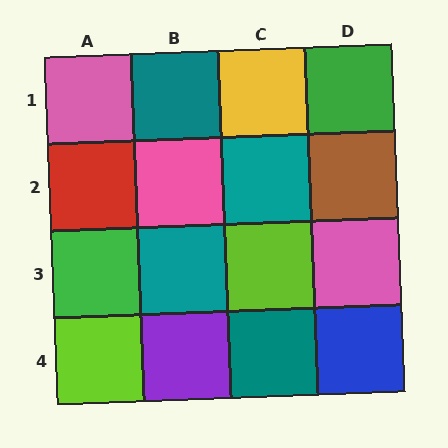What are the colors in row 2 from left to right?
Red, pink, teal, brown.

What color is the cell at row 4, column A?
Lime.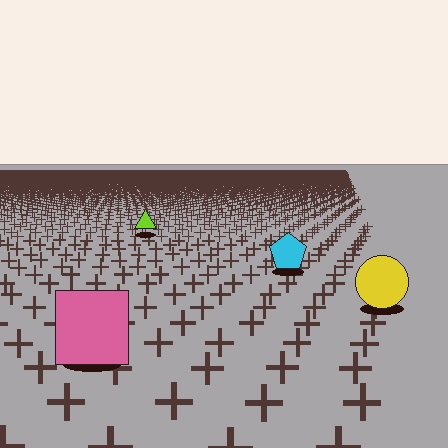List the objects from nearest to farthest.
From nearest to farthest: the pink square, the yellow circle, the cyan pentagon, the lime triangle.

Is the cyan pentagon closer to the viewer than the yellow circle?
No. The yellow circle is closer — you can tell from the texture gradient: the ground texture is coarser near it.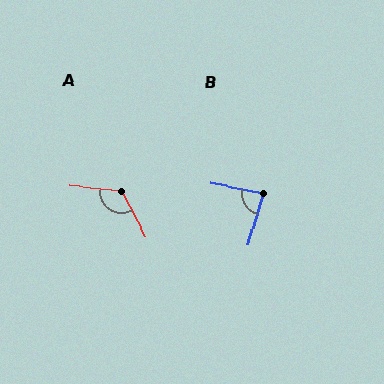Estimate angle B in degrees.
Approximately 85 degrees.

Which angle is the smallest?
B, at approximately 85 degrees.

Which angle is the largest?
A, at approximately 123 degrees.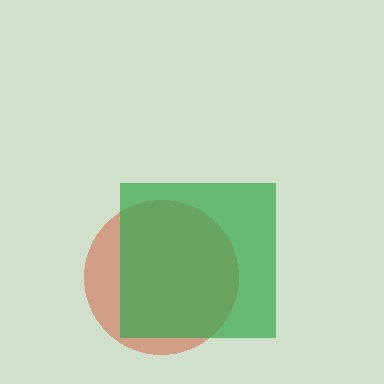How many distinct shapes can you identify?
There are 2 distinct shapes: a red circle, a green square.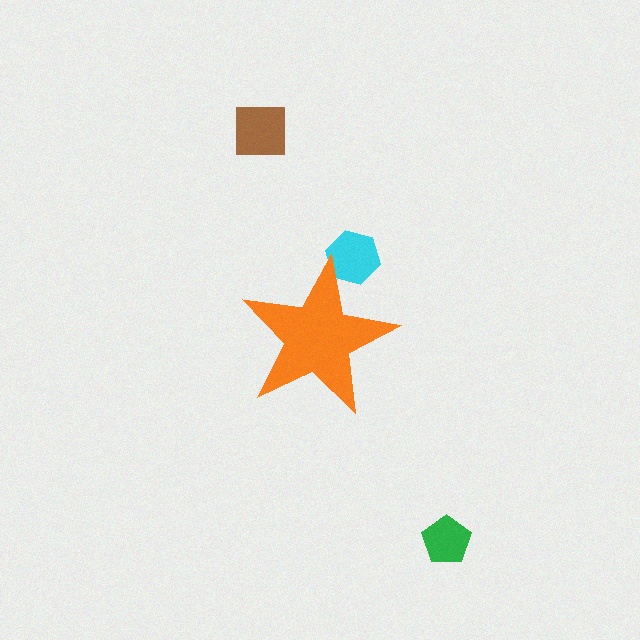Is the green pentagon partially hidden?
No, the green pentagon is fully visible.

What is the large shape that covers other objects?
An orange star.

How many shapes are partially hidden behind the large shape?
1 shape is partially hidden.